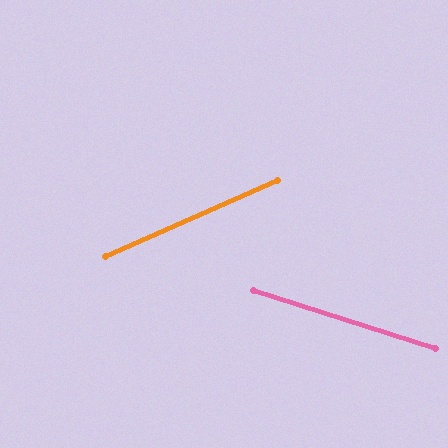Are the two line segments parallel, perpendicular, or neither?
Neither parallel nor perpendicular — they differ by about 42°.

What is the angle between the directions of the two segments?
Approximately 42 degrees.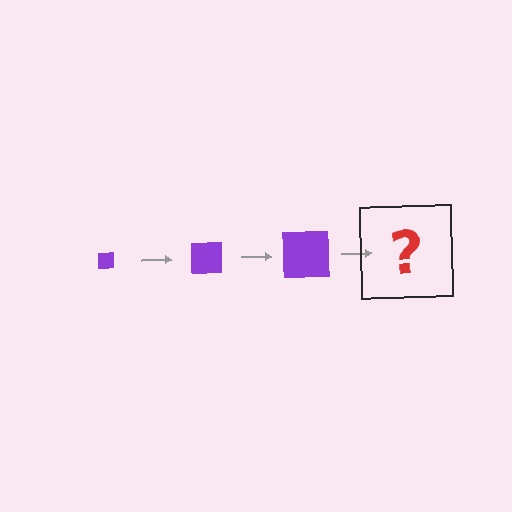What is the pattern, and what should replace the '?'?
The pattern is that the square gets progressively larger each step. The '?' should be a purple square, larger than the previous one.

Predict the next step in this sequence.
The next step is a purple square, larger than the previous one.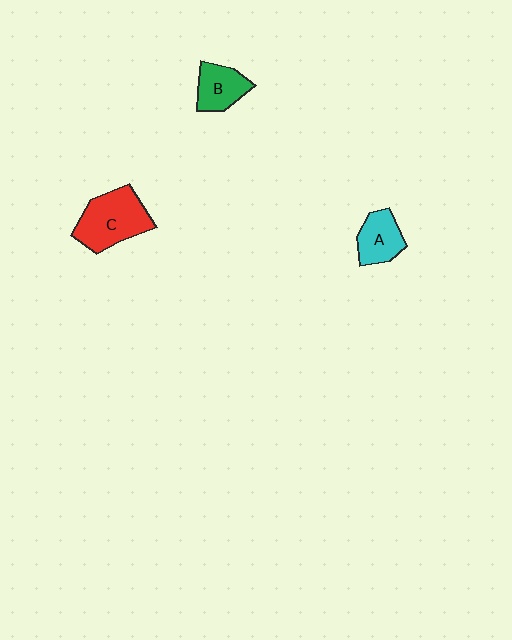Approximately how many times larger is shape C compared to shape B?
Approximately 1.7 times.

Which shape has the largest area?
Shape C (red).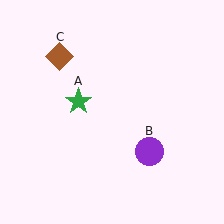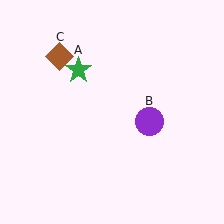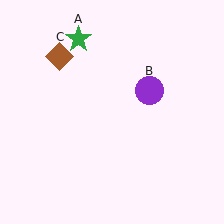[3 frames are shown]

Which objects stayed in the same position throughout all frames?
Brown diamond (object C) remained stationary.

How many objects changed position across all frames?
2 objects changed position: green star (object A), purple circle (object B).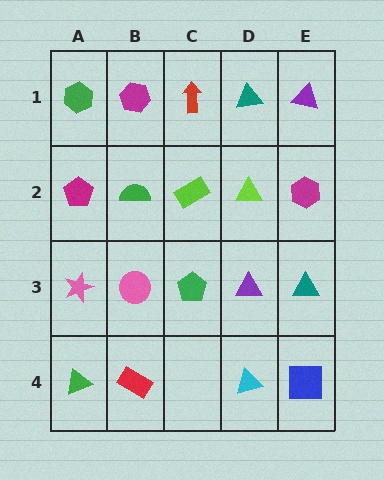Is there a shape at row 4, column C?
No, that cell is empty.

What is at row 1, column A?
A green hexagon.